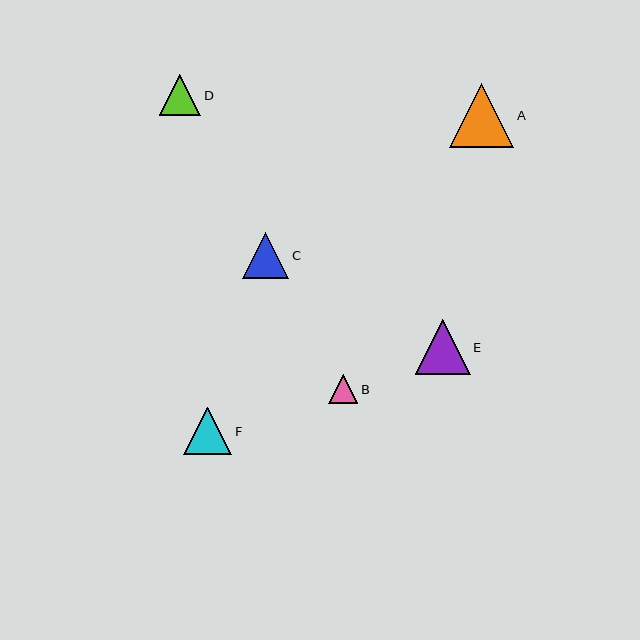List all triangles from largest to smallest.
From largest to smallest: A, E, F, C, D, B.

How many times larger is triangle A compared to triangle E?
Triangle A is approximately 1.2 times the size of triangle E.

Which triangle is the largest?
Triangle A is the largest with a size of approximately 64 pixels.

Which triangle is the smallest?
Triangle B is the smallest with a size of approximately 29 pixels.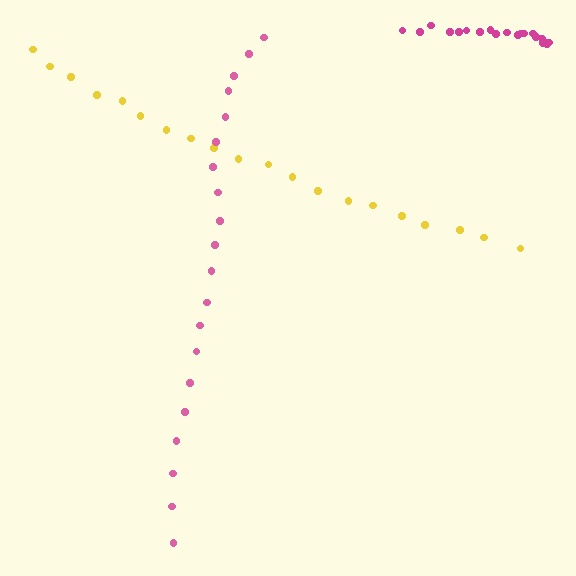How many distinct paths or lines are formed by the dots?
There are 3 distinct paths.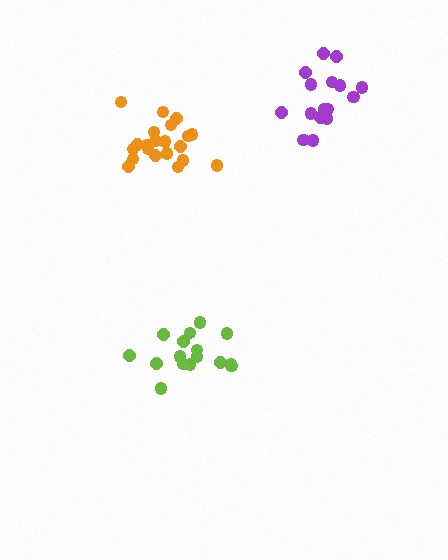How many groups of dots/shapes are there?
There are 3 groups.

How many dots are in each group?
Group 1: 16 dots, Group 2: 16 dots, Group 3: 21 dots (53 total).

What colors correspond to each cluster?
The clusters are colored: purple, lime, orange.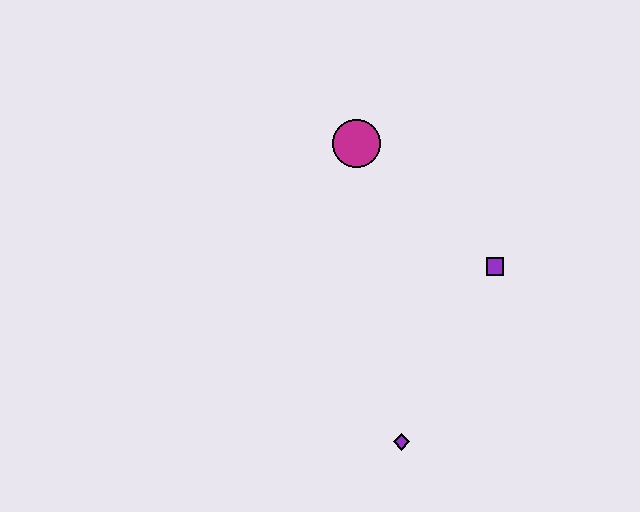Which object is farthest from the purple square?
The purple diamond is farthest from the purple square.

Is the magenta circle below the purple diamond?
No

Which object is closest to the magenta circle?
The purple square is closest to the magenta circle.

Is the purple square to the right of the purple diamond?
Yes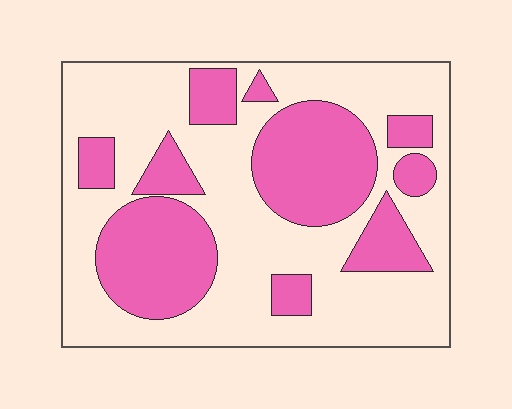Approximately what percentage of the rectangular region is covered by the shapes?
Approximately 35%.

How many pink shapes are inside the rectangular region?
10.